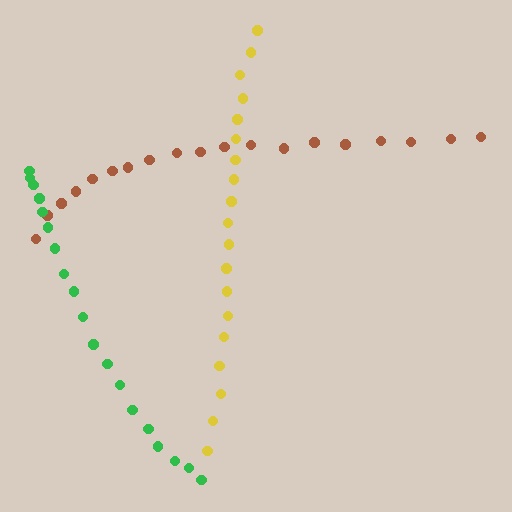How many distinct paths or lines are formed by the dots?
There are 3 distinct paths.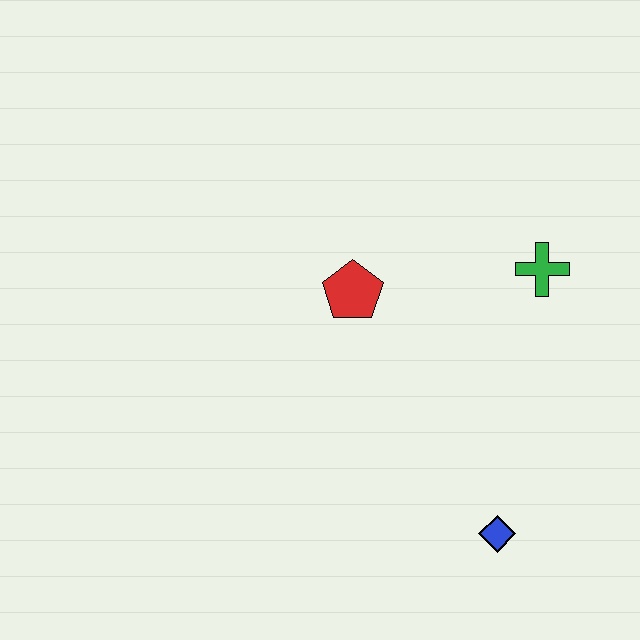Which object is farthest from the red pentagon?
The blue diamond is farthest from the red pentagon.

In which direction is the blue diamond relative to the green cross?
The blue diamond is below the green cross.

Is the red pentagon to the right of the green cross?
No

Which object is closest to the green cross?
The red pentagon is closest to the green cross.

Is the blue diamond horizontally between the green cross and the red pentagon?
Yes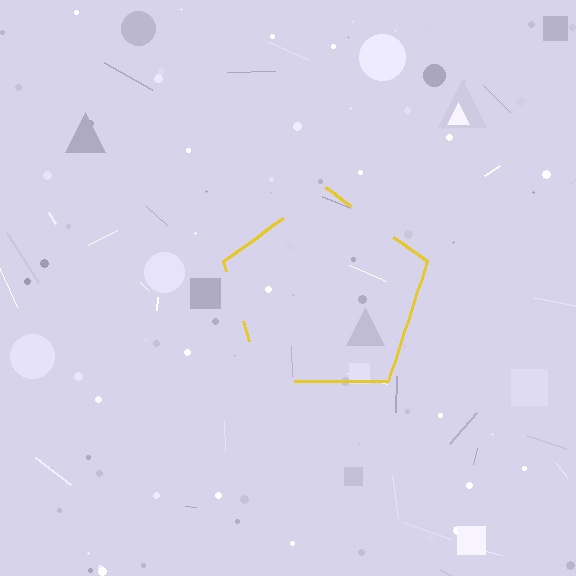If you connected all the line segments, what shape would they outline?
They would outline a pentagon.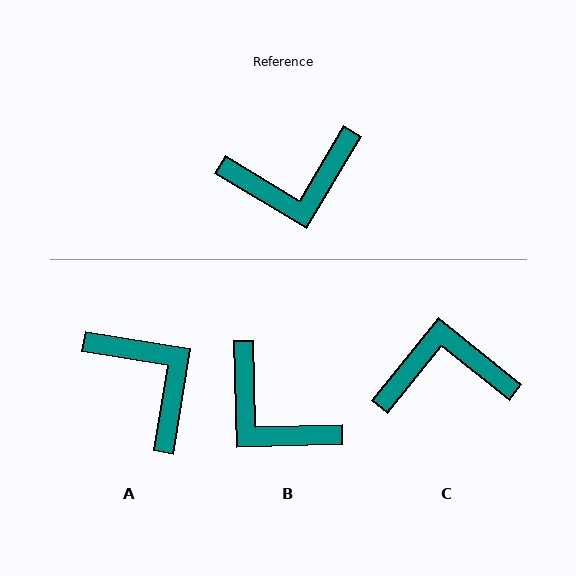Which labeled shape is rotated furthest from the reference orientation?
C, about 172 degrees away.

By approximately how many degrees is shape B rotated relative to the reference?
Approximately 57 degrees clockwise.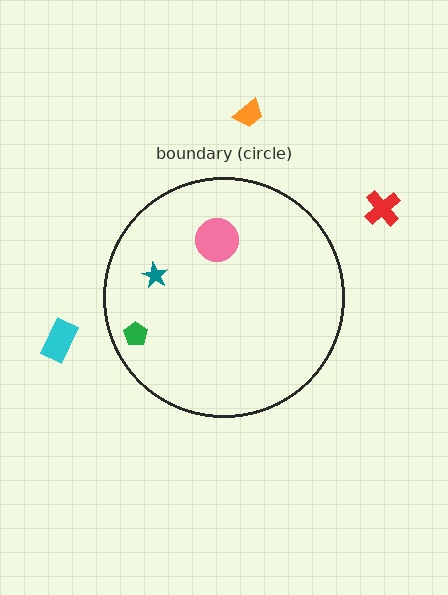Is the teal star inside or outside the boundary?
Inside.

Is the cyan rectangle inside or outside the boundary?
Outside.